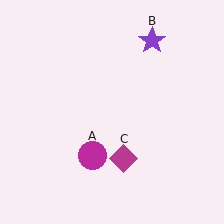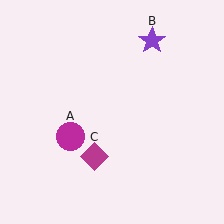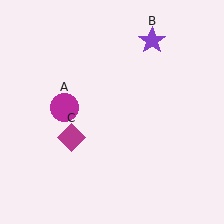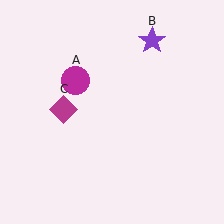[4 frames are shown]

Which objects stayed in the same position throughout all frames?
Purple star (object B) remained stationary.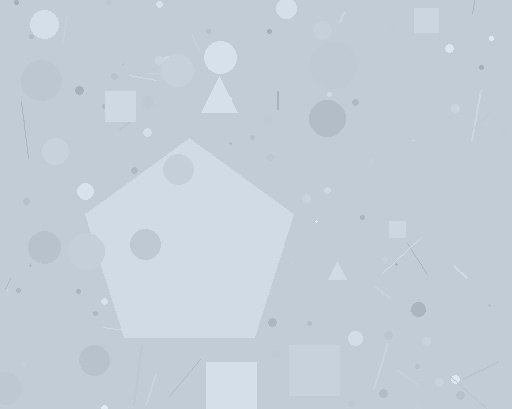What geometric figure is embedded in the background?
A pentagon is embedded in the background.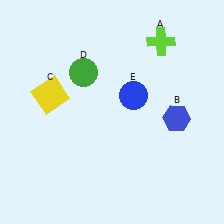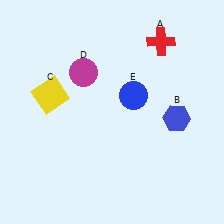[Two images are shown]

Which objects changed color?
A changed from lime to red. D changed from green to magenta.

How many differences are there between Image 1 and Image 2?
There are 2 differences between the two images.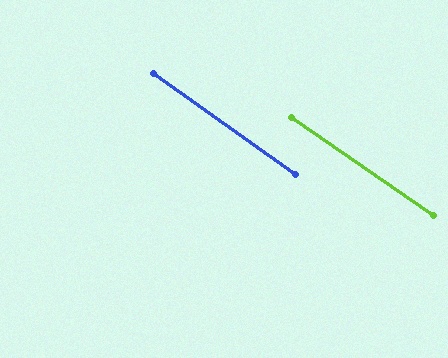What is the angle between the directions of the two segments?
Approximately 1 degree.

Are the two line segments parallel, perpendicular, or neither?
Parallel — their directions differ by only 0.7°.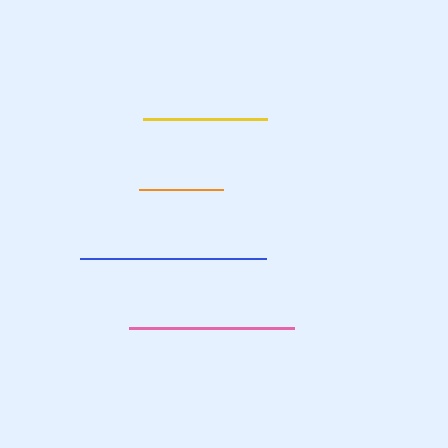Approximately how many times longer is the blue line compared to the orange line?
The blue line is approximately 2.2 times the length of the orange line.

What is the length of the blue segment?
The blue segment is approximately 186 pixels long.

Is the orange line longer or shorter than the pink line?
The pink line is longer than the orange line.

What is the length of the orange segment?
The orange segment is approximately 85 pixels long.